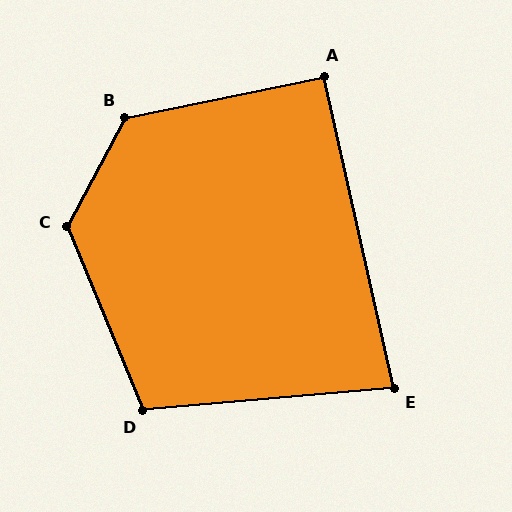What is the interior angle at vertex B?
Approximately 129 degrees (obtuse).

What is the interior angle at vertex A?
Approximately 91 degrees (approximately right).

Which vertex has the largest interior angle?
C, at approximately 130 degrees.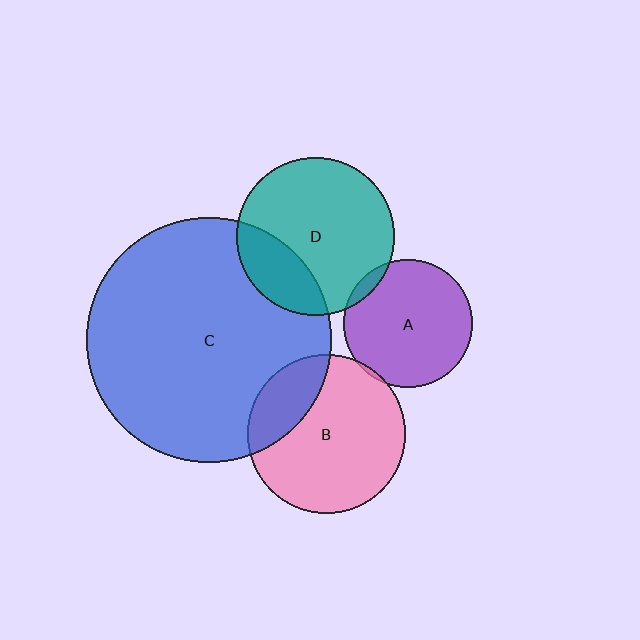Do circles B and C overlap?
Yes.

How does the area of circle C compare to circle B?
Approximately 2.4 times.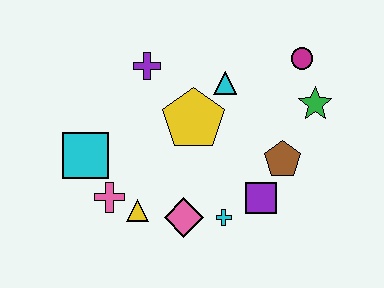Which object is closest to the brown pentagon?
The purple square is closest to the brown pentagon.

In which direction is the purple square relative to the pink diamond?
The purple square is to the right of the pink diamond.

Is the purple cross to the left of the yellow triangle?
No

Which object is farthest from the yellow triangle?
The magenta circle is farthest from the yellow triangle.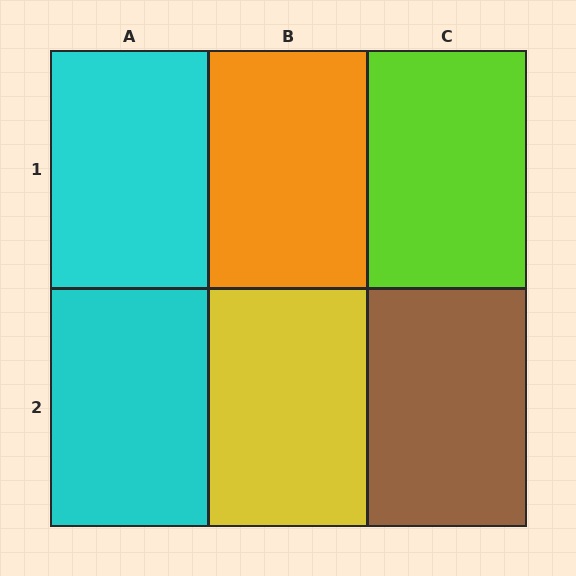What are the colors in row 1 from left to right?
Cyan, orange, lime.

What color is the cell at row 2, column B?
Yellow.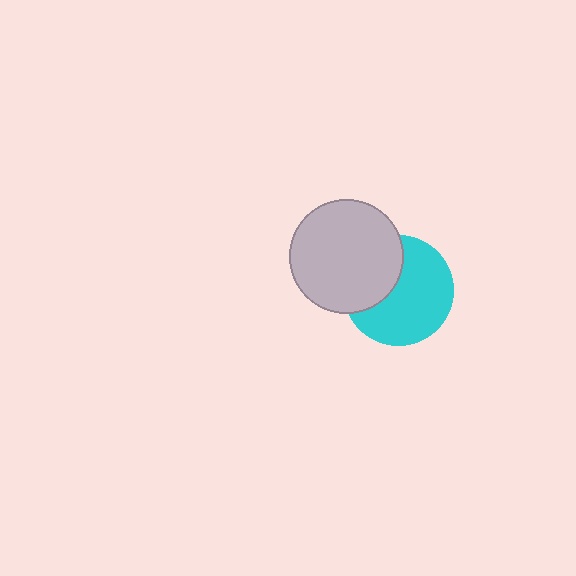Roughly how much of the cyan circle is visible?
Most of it is visible (roughly 65%).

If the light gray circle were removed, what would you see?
You would see the complete cyan circle.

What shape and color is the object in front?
The object in front is a light gray circle.